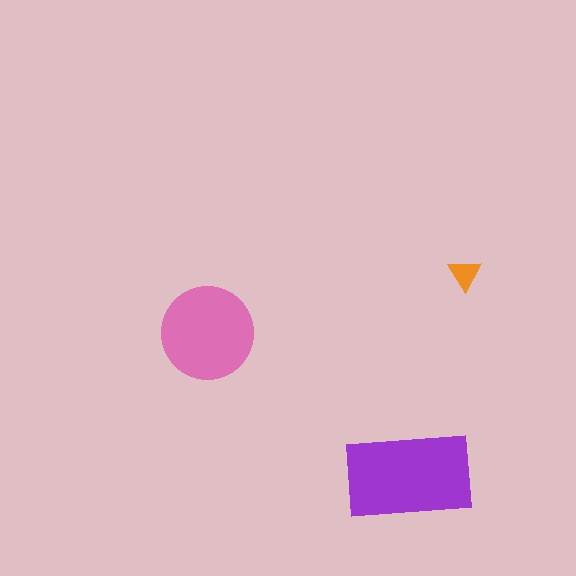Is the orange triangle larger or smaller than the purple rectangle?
Smaller.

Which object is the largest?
The purple rectangle.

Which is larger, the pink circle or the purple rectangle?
The purple rectangle.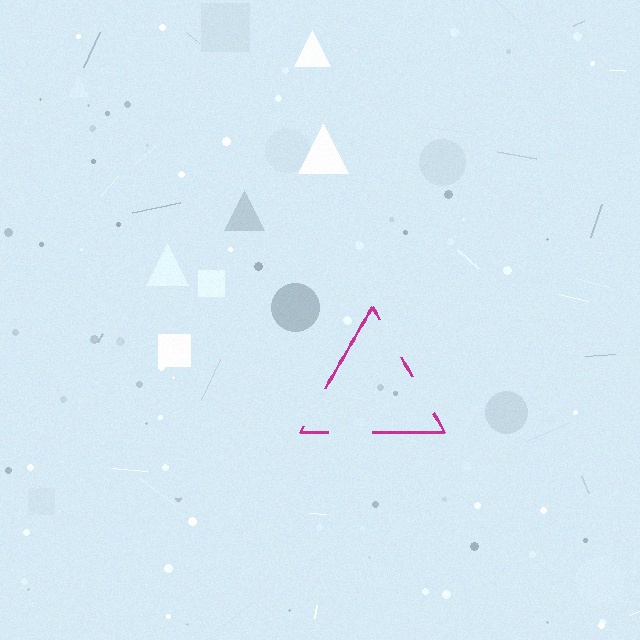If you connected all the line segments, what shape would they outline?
They would outline a triangle.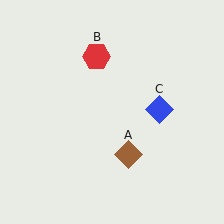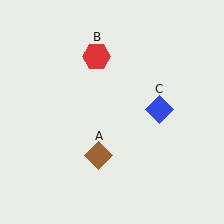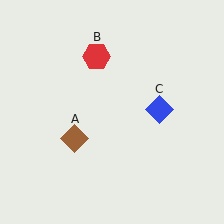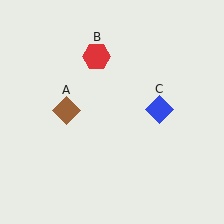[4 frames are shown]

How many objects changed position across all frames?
1 object changed position: brown diamond (object A).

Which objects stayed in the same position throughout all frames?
Red hexagon (object B) and blue diamond (object C) remained stationary.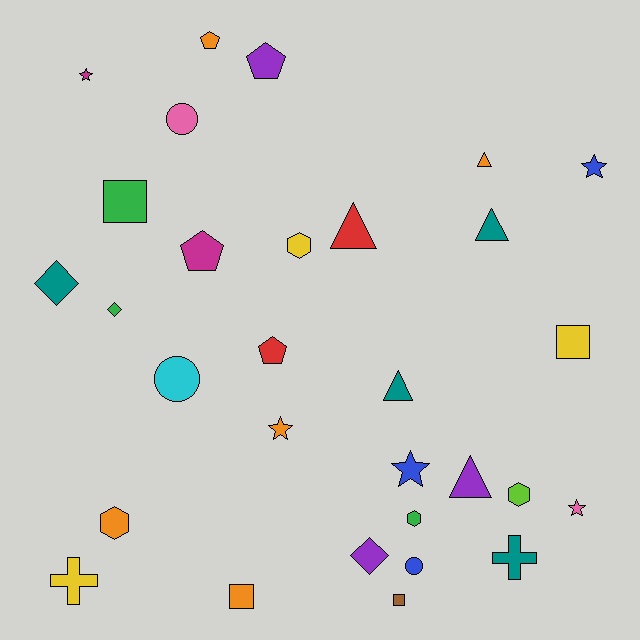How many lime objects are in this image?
There is 1 lime object.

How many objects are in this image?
There are 30 objects.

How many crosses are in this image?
There are 2 crosses.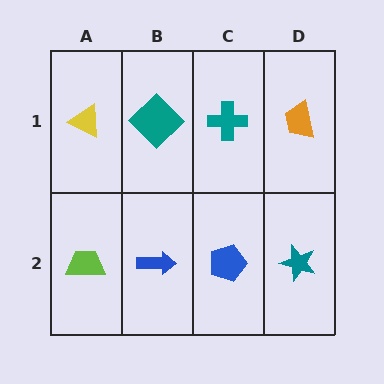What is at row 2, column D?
A teal star.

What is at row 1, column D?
An orange trapezoid.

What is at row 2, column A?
A lime trapezoid.